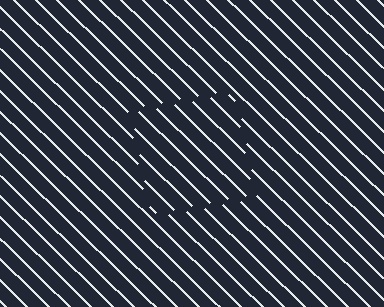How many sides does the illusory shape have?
4 sides — the line-ends trace a square.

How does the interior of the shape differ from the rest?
The interior of the shape contains the same grating, shifted by half a period — the contour is defined by the phase discontinuity where line-ends from the inner and outer gratings abut.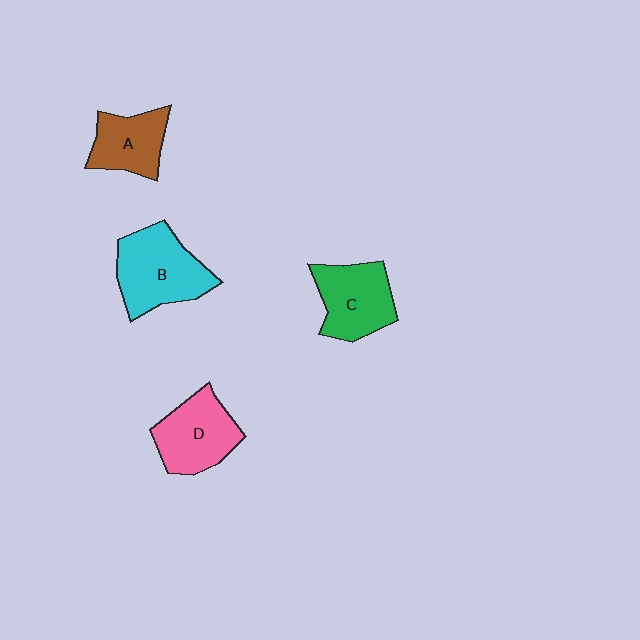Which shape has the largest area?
Shape B (cyan).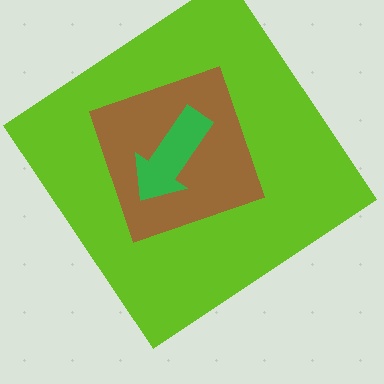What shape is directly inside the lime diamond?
The brown diamond.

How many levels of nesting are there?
3.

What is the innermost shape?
The green arrow.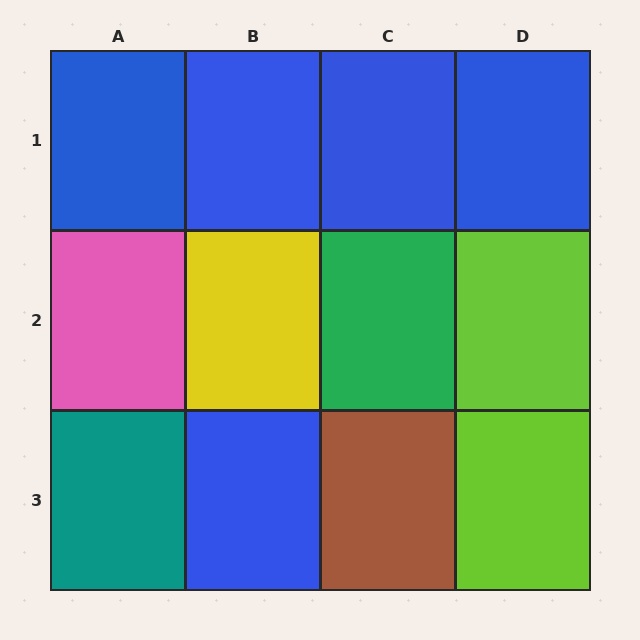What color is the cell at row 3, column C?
Brown.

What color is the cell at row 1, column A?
Blue.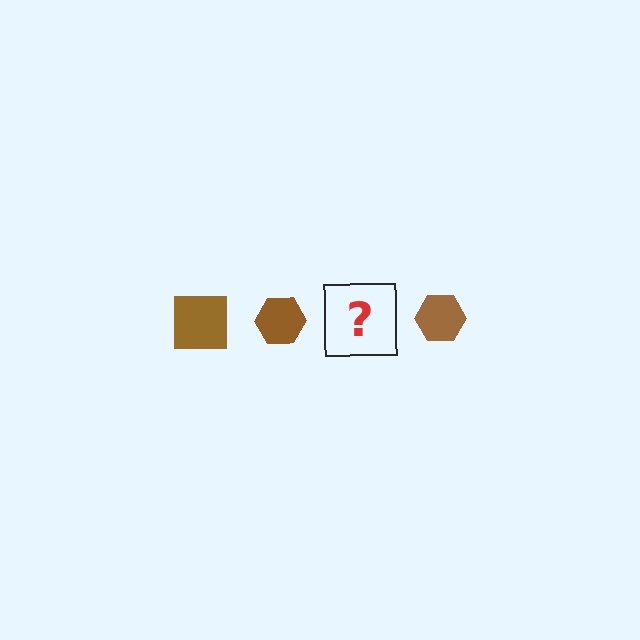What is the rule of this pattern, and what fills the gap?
The rule is that the pattern cycles through square, hexagon shapes in brown. The gap should be filled with a brown square.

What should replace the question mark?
The question mark should be replaced with a brown square.